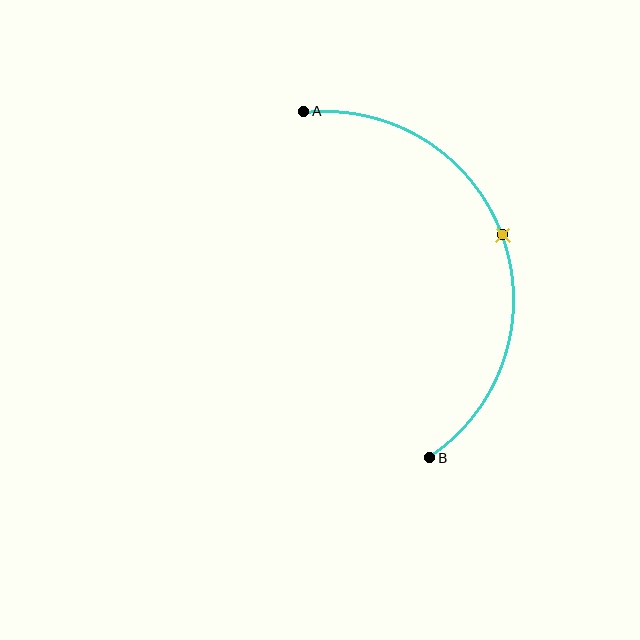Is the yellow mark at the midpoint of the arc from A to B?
Yes. The yellow mark lies on the arc at equal arc-length from both A and B — it is the arc midpoint.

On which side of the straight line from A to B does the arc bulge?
The arc bulges to the right of the straight line connecting A and B.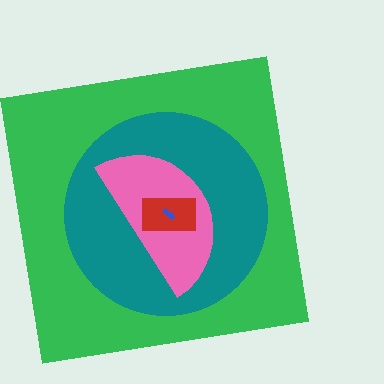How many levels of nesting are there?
5.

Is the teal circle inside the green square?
Yes.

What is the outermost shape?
The green square.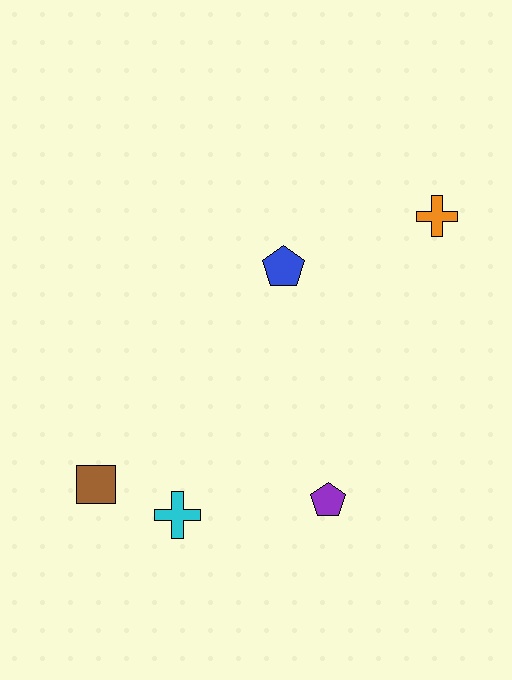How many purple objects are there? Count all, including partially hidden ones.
There is 1 purple object.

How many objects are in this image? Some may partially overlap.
There are 5 objects.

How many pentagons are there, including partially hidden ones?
There are 2 pentagons.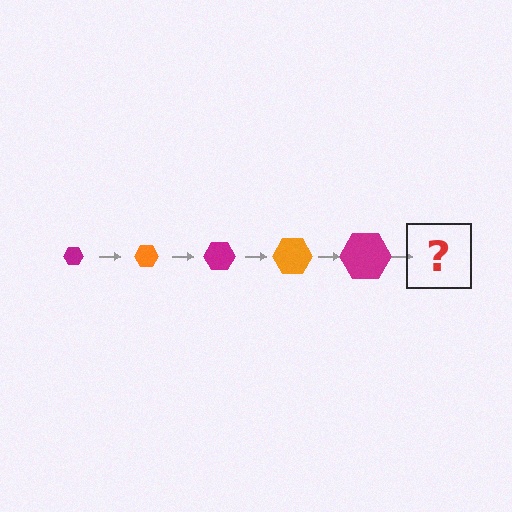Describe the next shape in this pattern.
It should be an orange hexagon, larger than the previous one.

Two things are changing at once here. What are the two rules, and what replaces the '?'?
The two rules are that the hexagon grows larger each step and the color cycles through magenta and orange. The '?' should be an orange hexagon, larger than the previous one.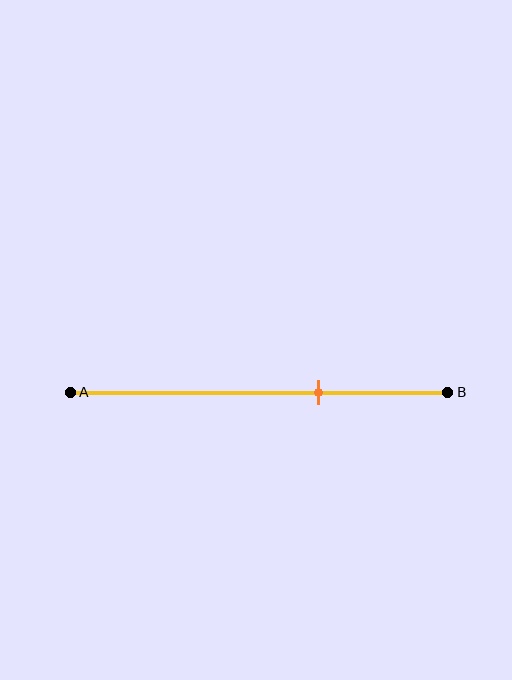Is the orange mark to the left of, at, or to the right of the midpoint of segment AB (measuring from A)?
The orange mark is to the right of the midpoint of segment AB.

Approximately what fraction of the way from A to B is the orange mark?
The orange mark is approximately 65% of the way from A to B.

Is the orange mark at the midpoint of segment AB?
No, the mark is at about 65% from A, not at the 50% midpoint.